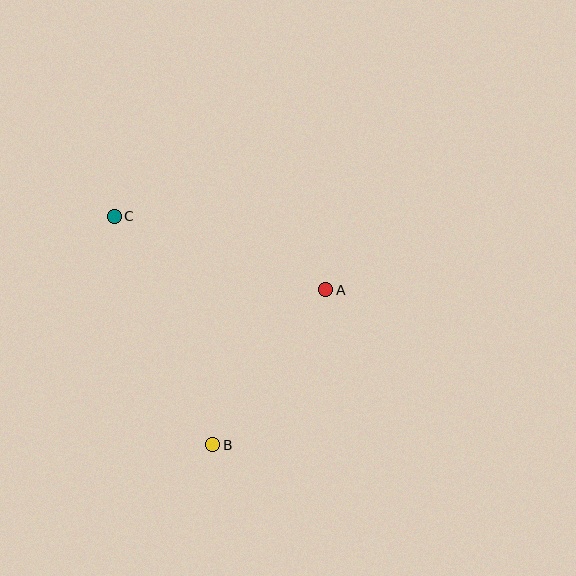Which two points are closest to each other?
Points A and B are closest to each other.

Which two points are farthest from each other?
Points B and C are farthest from each other.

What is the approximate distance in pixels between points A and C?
The distance between A and C is approximately 224 pixels.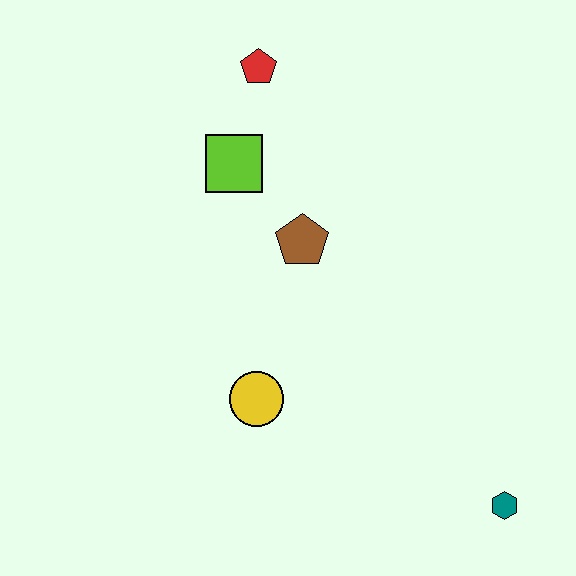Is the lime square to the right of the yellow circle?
No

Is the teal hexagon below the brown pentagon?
Yes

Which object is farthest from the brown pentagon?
The teal hexagon is farthest from the brown pentagon.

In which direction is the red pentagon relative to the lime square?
The red pentagon is above the lime square.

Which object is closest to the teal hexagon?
The yellow circle is closest to the teal hexagon.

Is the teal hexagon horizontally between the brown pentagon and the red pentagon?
No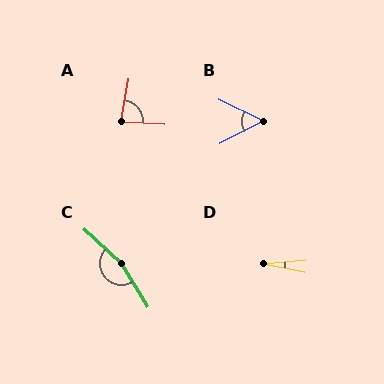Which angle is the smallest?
D, at approximately 16 degrees.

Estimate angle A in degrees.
Approximately 83 degrees.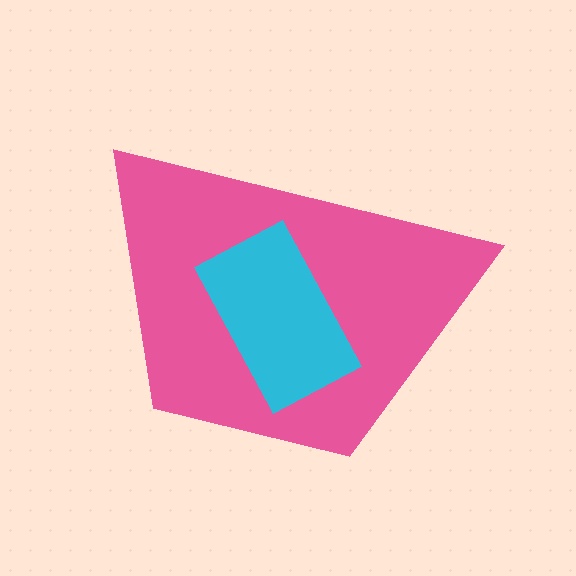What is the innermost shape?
The cyan rectangle.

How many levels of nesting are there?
2.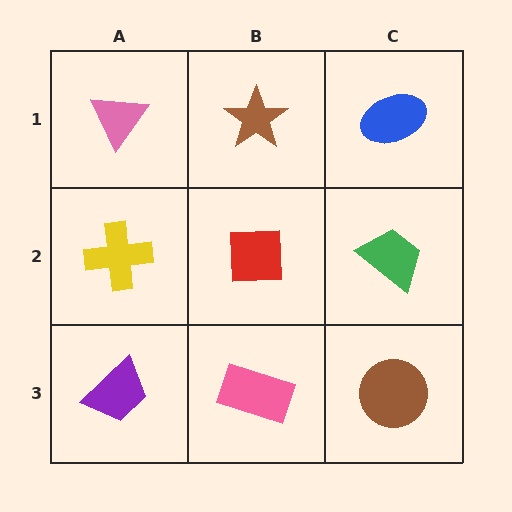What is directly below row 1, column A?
A yellow cross.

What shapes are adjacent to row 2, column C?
A blue ellipse (row 1, column C), a brown circle (row 3, column C), a red square (row 2, column B).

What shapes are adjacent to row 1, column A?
A yellow cross (row 2, column A), a brown star (row 1, column B).